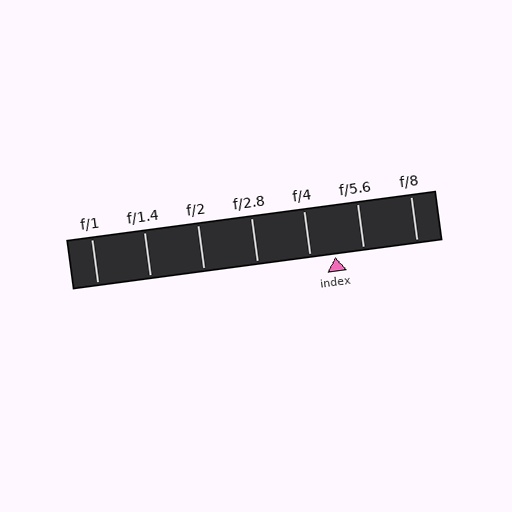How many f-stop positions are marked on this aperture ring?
There are 7 f-stop positions marked.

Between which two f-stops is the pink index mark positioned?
The index mark is between f/4 and f/5.6.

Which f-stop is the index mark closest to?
The index mark is closest to f/4.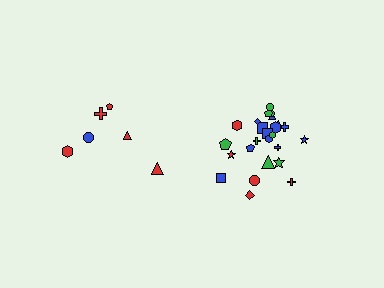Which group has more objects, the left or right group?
The right group.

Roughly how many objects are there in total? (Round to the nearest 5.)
Roughly 30 objects in total.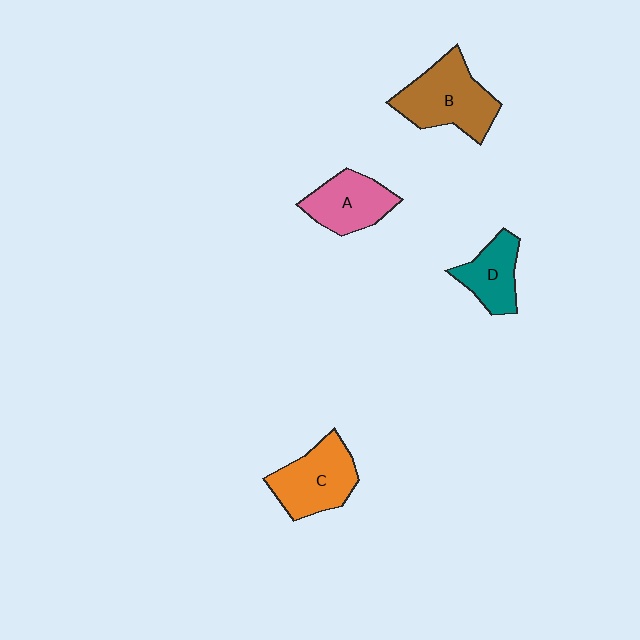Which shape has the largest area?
Shape B (brown).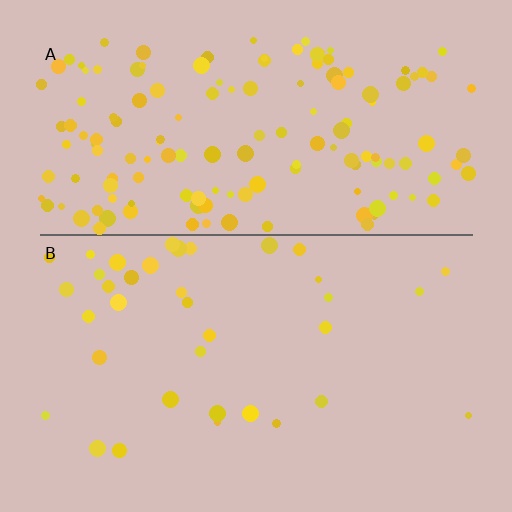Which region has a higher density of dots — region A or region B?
A (the top).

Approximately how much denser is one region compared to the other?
Approximately 4.1× — region A over region B.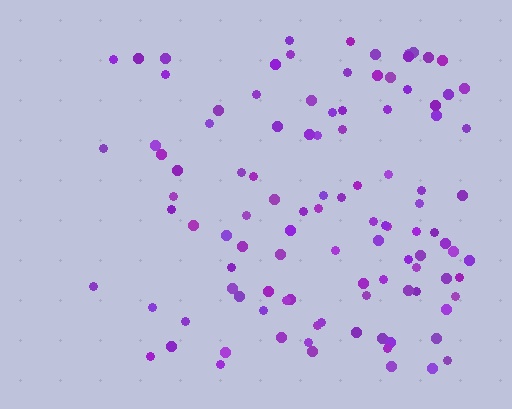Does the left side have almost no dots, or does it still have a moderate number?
Still a moderate number, just noticeably fewer than the right.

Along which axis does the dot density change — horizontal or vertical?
Horizontal.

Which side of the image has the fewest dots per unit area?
The left.